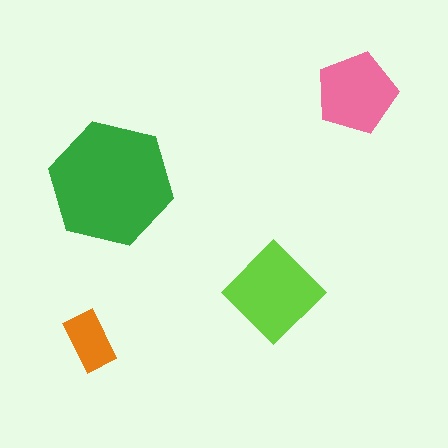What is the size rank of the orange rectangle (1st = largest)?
4th.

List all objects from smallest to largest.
The orange rectangle, the pink pentagon, the lime diamond, the green hexagon.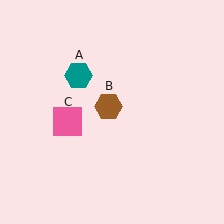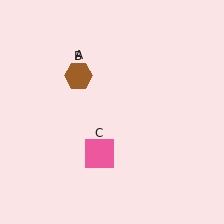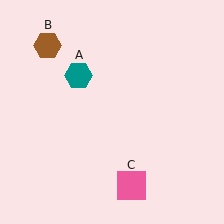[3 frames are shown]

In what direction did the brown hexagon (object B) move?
The brown hexagon (object B) moved up and to the left.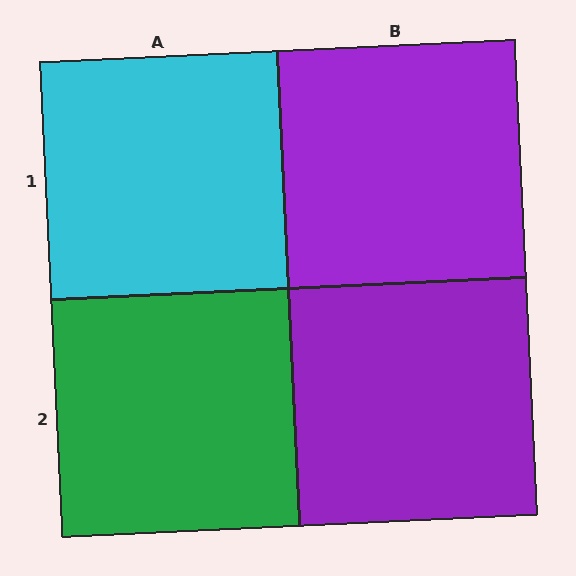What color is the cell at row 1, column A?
Cyan.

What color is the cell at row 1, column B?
Purple.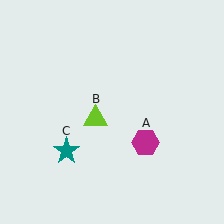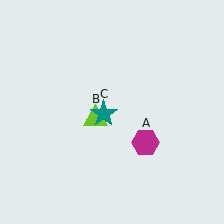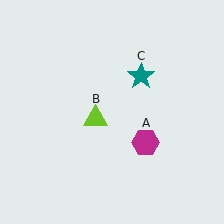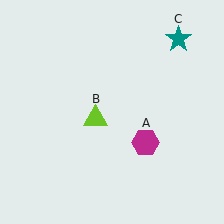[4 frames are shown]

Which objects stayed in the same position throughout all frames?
Magenta hexagon (object A) and lime triangle (object B) remained stationary.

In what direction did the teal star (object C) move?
The teal star (object C) moved up and to the right.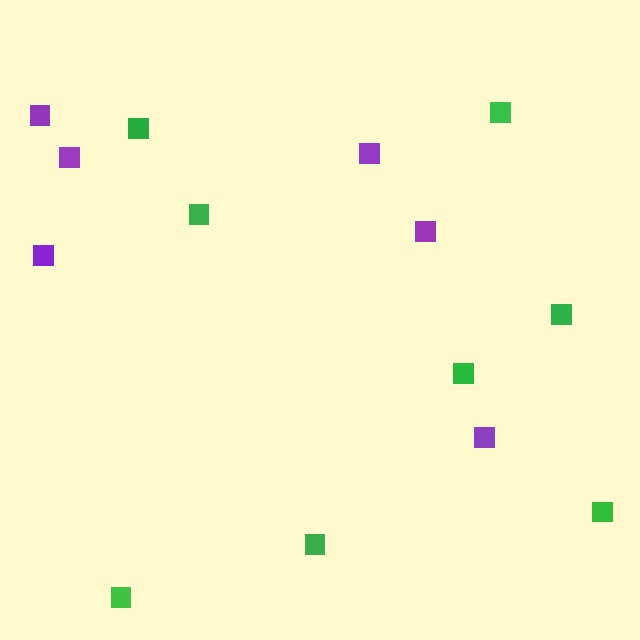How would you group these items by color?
There are 2 groups: one group of green squares (8) and one group of purple squares (6).